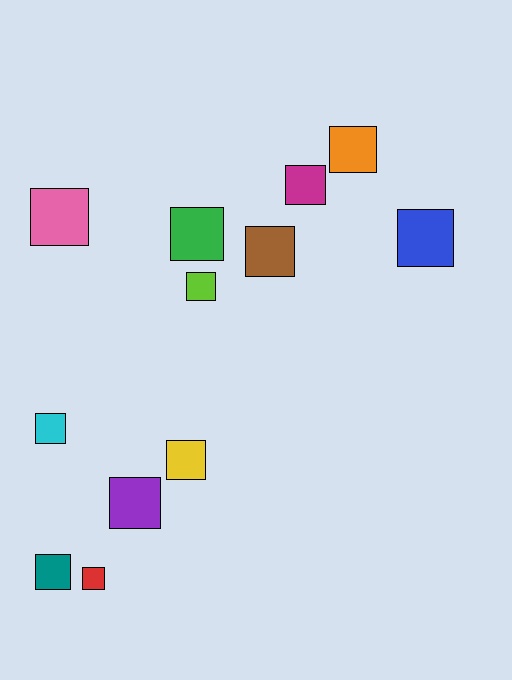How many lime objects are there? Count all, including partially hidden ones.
There is 1 lime object.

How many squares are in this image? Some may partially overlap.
There are 12 squares.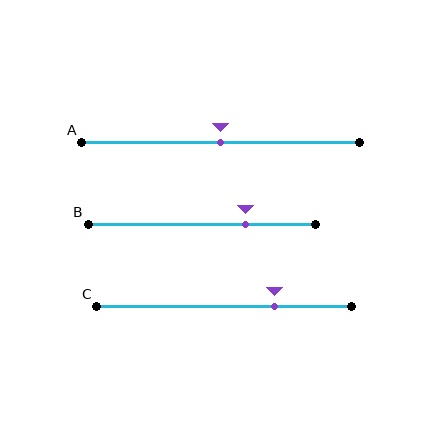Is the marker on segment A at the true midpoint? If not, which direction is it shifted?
Yes, the marker on segment A is at the true midpoint.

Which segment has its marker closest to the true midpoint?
Segment A has its marker closest to the true midpoint.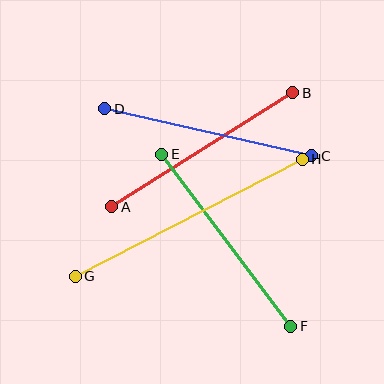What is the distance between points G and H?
The distance is approximately 255 pixels.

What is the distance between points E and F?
The distance is approximately 215 pixels.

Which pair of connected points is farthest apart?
Points G and H are farthest apart.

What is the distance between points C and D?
The distance is approximately 212 pixels.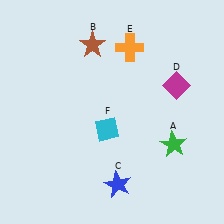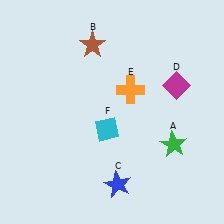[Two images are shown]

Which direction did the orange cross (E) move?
The orange cross (E) moved down.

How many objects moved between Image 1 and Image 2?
1 object moved between the two images.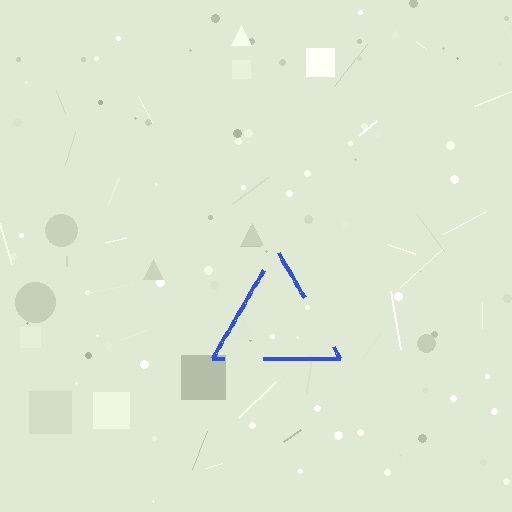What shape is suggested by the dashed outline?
The dashed outline suggests a triangle.